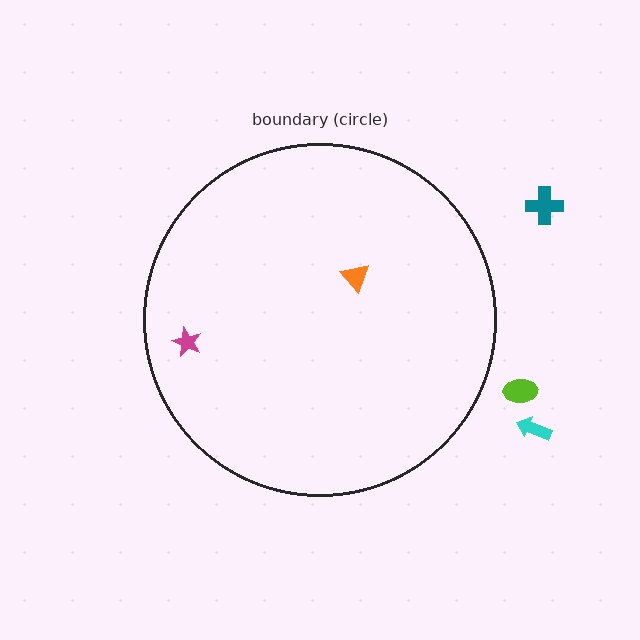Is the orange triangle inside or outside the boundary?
Inside.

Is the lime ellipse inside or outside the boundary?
Outside.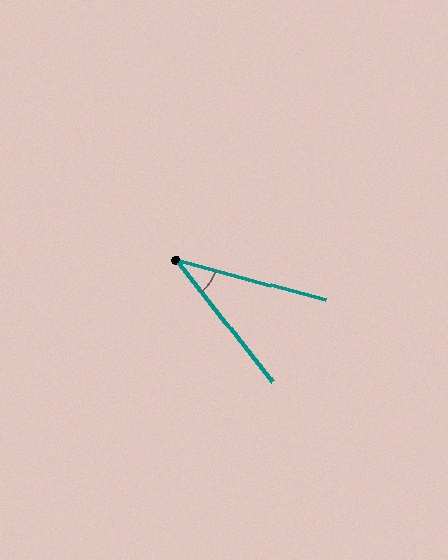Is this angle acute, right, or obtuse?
It is acute.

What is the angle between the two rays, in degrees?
Approximately 37 degrees.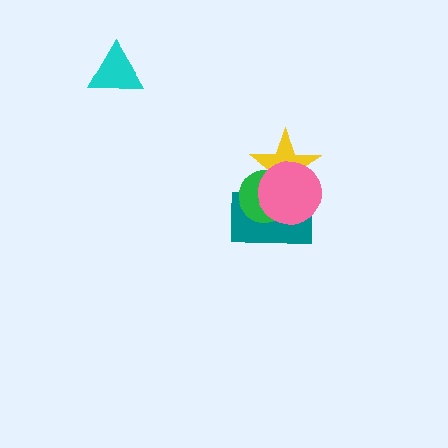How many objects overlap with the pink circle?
3 objects overlap with the pink circle.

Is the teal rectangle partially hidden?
Yes, it is partially covered by another shape.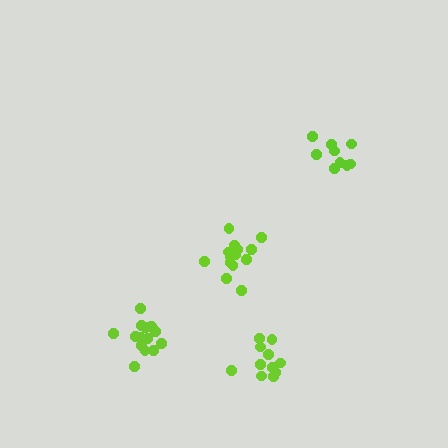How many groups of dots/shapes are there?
There are 4 groups.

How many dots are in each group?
Group 1: 14 dots, Group 2: 9 dots, Group 3: 11 dots, Group 4: 14 dots (48 total).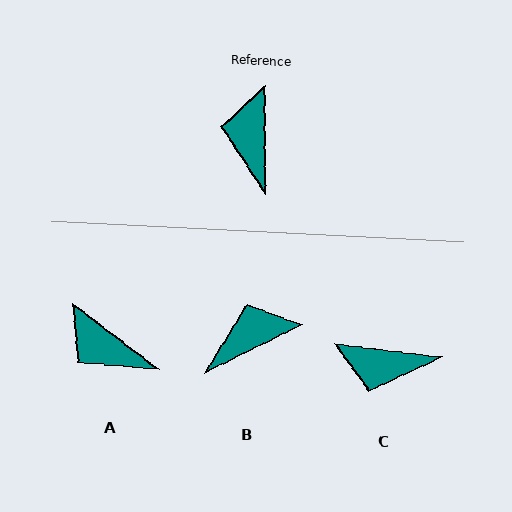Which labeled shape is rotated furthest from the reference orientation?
C, about 83 degrees away.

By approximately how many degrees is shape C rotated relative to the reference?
Approximately 83 degrees counter-clockwise.